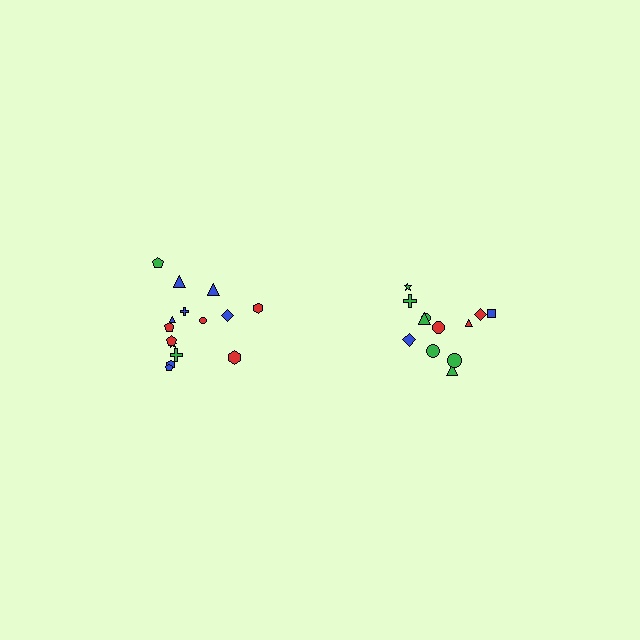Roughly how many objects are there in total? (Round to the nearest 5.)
Roughly 25 objects in total.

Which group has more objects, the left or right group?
The left group.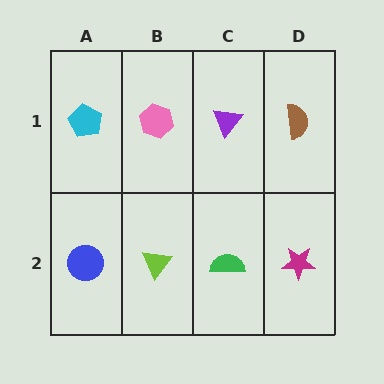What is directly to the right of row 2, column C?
A magenta star.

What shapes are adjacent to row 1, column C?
A green semicircle (row 2, column C), a pink hexagon (row 1, column B), a brown semicircle (row 1, column D).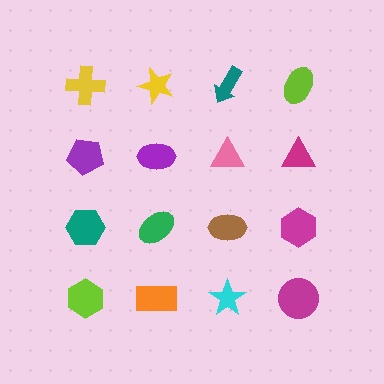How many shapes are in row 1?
4 shapes.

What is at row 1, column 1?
A yellow cross.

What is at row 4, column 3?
A cyan star.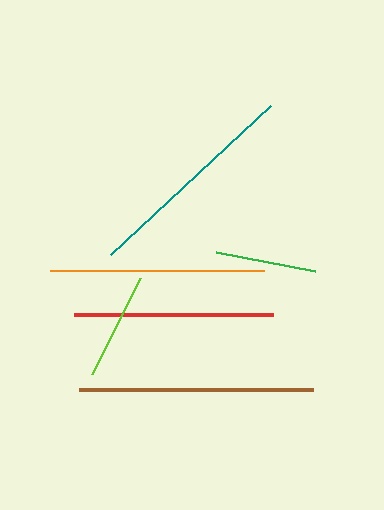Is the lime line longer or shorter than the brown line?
The brown line is longer than the lime line.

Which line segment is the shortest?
The green line is the shortest at approximately 101 pixels.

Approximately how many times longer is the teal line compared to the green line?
The teal line is approximately 2.2 times the length of the green line.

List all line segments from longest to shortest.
From longest to shortest: brown, teal, orange, red, lime, green.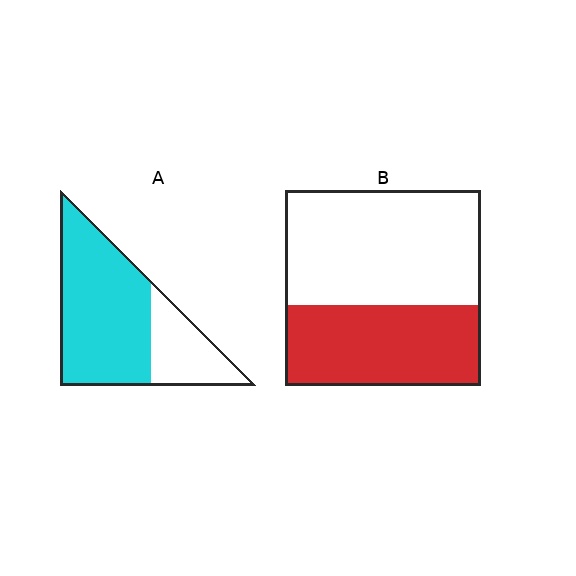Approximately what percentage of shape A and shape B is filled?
A is approximately 70% and B is approximately 40%.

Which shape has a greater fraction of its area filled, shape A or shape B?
Shape A.